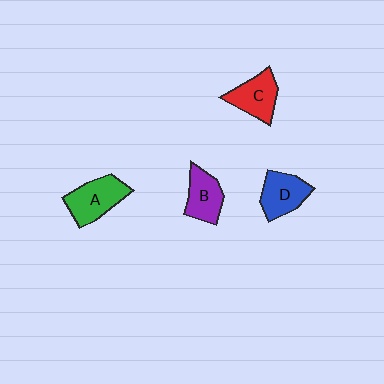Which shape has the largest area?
Shape A (green).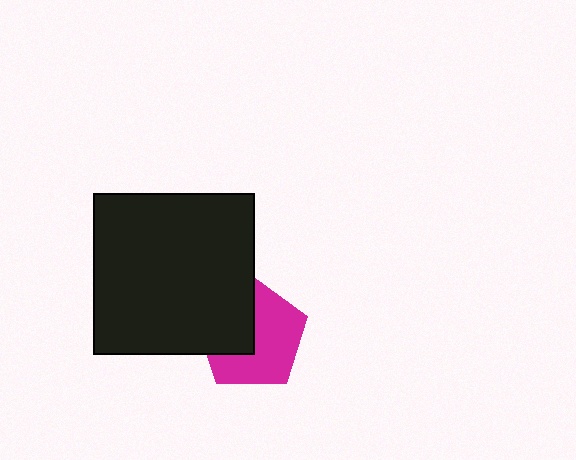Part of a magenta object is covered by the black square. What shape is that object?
It is a pentagon.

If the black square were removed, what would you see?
You would see the complete magenta pentagon.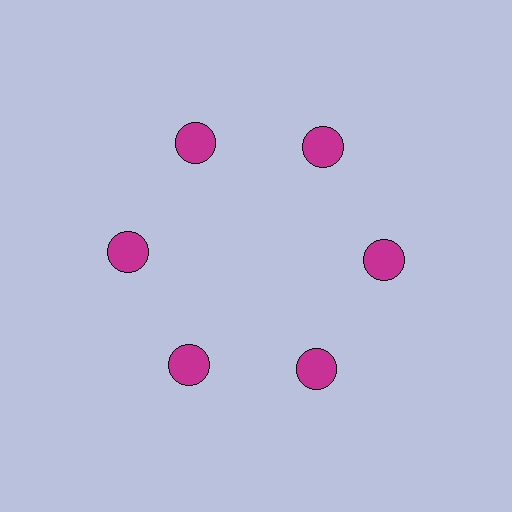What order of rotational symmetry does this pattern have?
This pattern has 6-fold rotational symmetry.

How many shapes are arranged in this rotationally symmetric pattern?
There are 6 shapes, arranged in 6 groups of 1.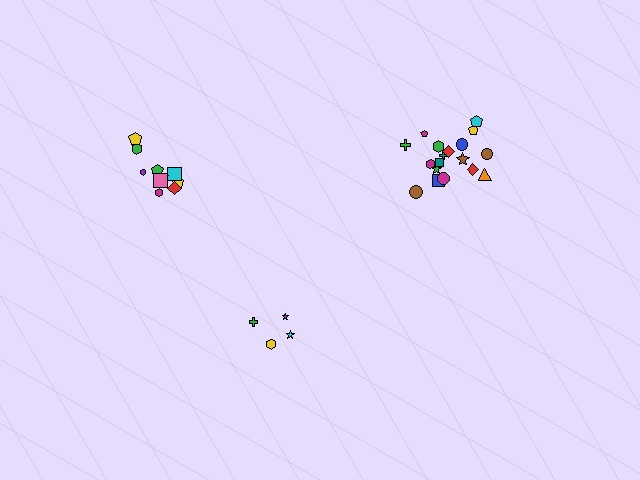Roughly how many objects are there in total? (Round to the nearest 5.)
Roughly 30 objects in total.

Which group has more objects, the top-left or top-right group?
The top-right group.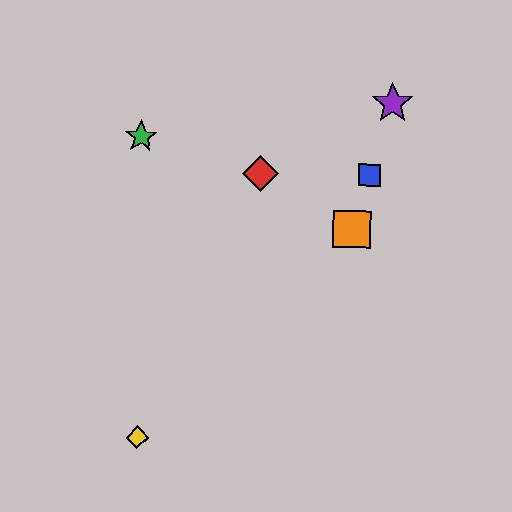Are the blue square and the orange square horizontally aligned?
No, the blue square is at y≈175 and the orange square is at y≈230.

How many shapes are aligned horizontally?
2 shapes (the red diamond, the blue square) are aligned horizontally.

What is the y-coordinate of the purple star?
The purple star is at y≈103.